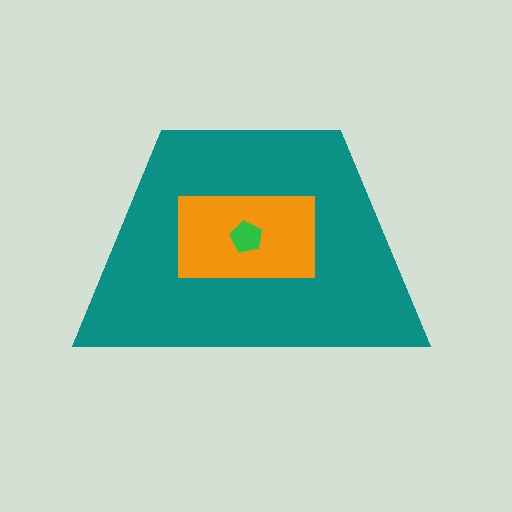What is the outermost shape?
The teal trapezoid.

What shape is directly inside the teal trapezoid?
The orange rectangle.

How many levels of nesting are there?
3.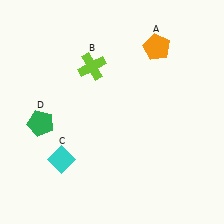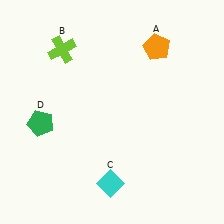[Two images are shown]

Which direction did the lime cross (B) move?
The lime cross (B) moved left.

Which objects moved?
The objects that moved are: the lime cross (B), the cyan diamond (C).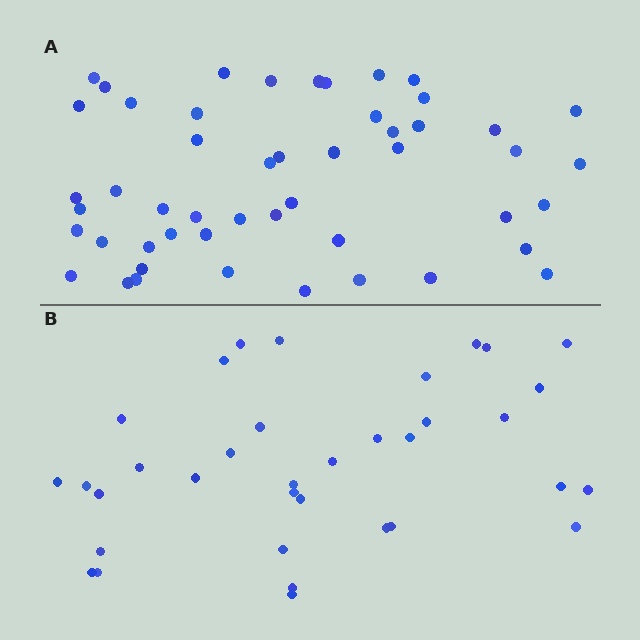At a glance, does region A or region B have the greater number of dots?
Region A (the top region) has more dots.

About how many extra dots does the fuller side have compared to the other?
Region A has approximately 15 more dots than region B.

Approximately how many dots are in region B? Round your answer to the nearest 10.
About 40 dots. (The exact count is 35, which rounds to 40.)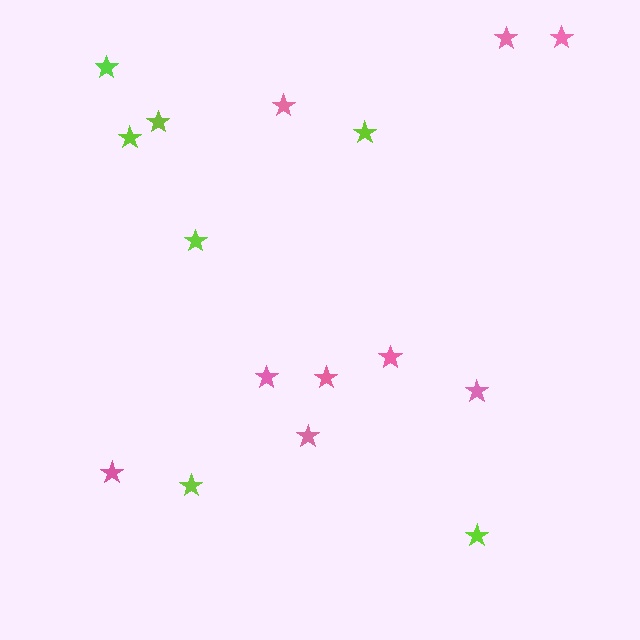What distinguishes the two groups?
There are 2 groups: one group of pink stars (9) and one group of lime stars (7).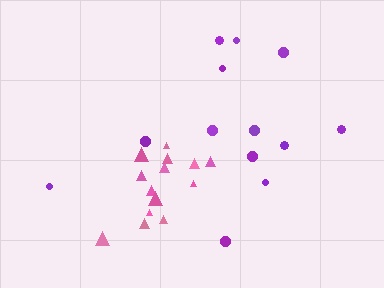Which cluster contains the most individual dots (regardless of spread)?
Pink (14).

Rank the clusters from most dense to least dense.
pink, purple.